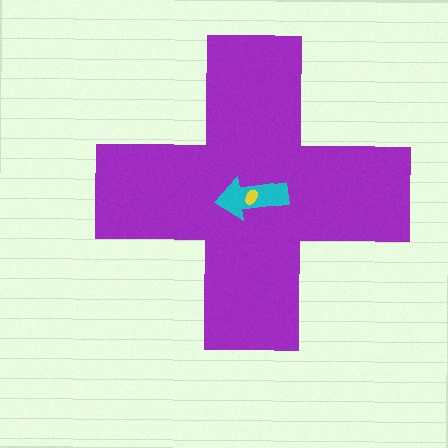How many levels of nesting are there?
3.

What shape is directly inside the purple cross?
The cyan arrow.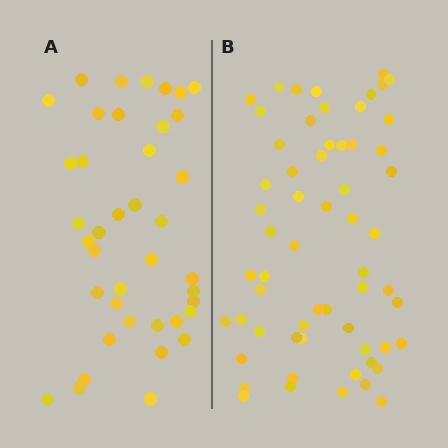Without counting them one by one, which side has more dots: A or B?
Region B (the right region) has more dots.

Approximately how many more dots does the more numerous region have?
Region B has approximately 20 more dots than region A.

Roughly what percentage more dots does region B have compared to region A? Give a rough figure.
About 50% more.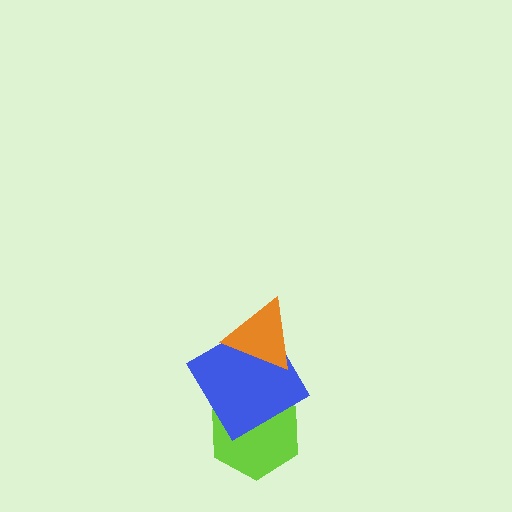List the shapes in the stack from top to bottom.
From top to bottom: the orange triangle, the blue diamond, the lime hexagon.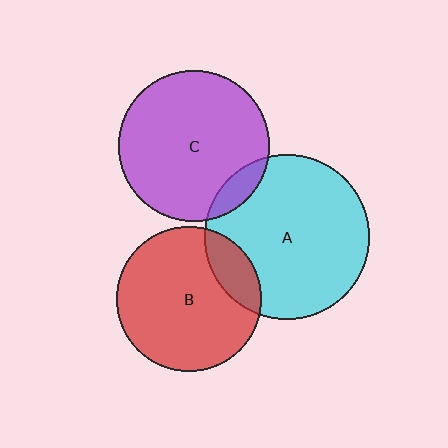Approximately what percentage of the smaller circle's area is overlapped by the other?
Approximately 10%.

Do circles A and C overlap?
Yes.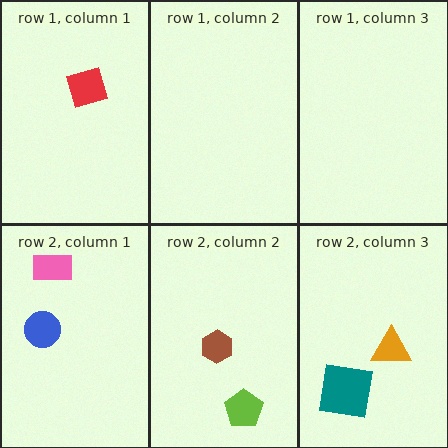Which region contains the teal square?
The row 2, column 3 region.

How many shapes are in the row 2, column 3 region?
2.